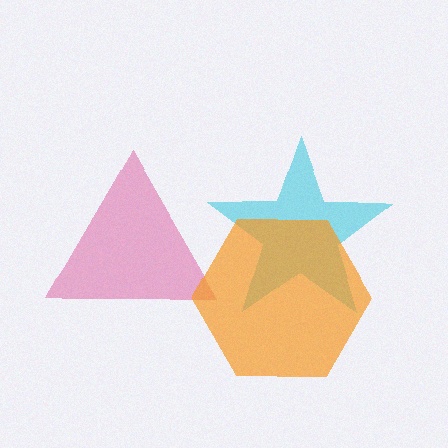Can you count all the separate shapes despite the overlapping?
Yes, there are 3 separate shapes.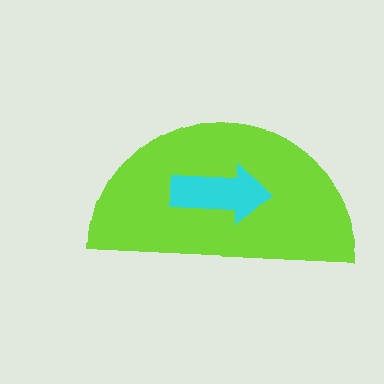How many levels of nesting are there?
2.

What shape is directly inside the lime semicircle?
The cyan arrow.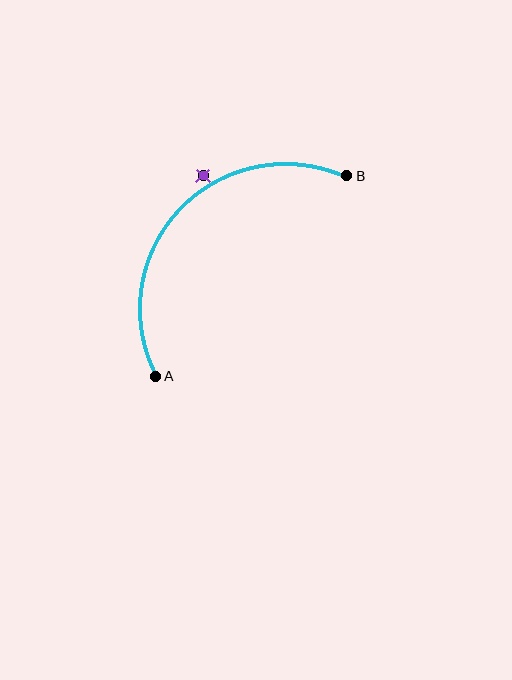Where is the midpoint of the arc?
The arc midpoint is the point on the curve farthest from the straight line joining A and B. It sits above and to the left of that line.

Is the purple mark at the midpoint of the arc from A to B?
No — the purple mark does not lie on the arc at all. It sits slightly outside the curve.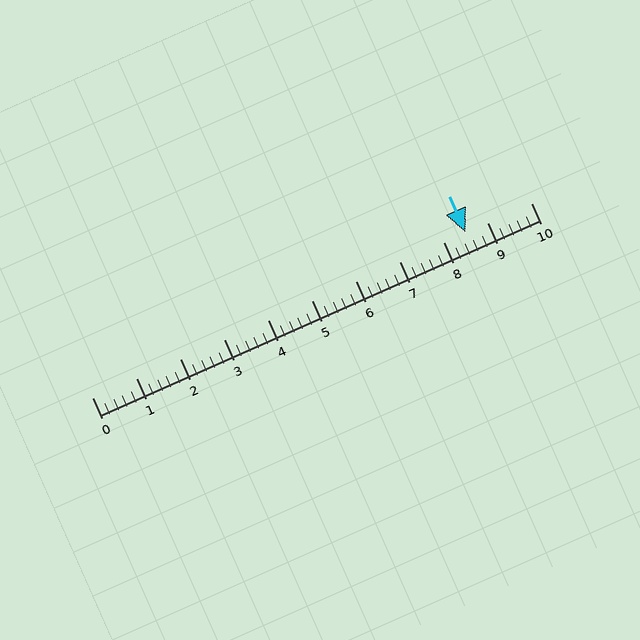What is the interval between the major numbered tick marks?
The major tick marks are spaced 1 units apart.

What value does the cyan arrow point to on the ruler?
The cyan arrow points to approximately 8.5.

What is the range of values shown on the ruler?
The ruler shows values from 0 to 10.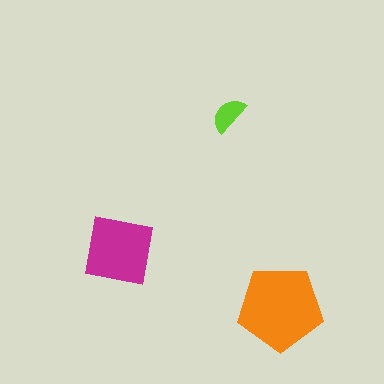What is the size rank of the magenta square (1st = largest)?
2nd.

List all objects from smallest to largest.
The lime semicircle, the magenta square, the orange pentagon.